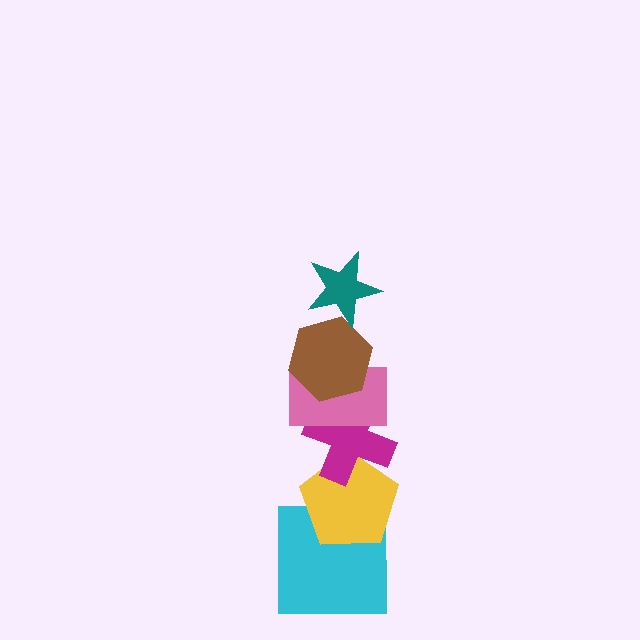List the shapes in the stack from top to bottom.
From top to bottom: the teal star, the brown hexagon, the pink rectangle, the magenta cross, the yellow pentagon, the cyan square.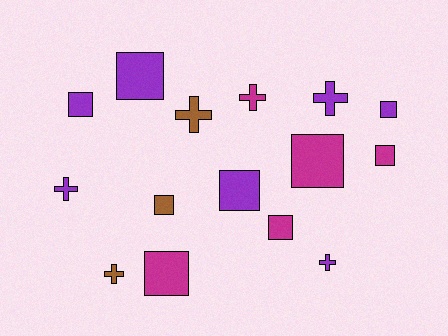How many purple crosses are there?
There are 3 purple crosses.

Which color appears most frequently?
Purple, with 7 objects.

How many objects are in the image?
There are 15 objects.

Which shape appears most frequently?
Square, with 9 objects.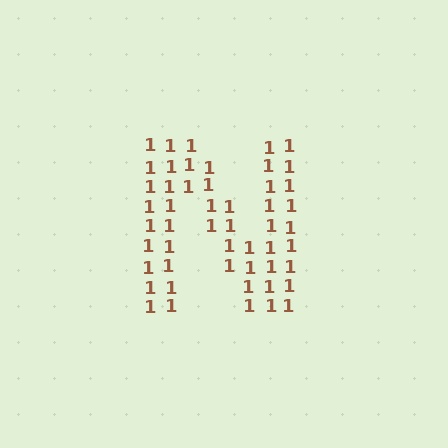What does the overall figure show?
The overall figure shows the letter N.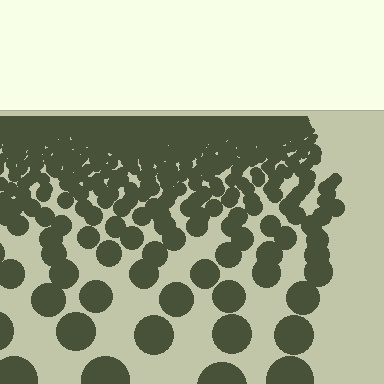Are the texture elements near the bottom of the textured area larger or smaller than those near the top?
Larger. Near the bottom, elements are closer to the viewer and appear at a bigger on-screen size.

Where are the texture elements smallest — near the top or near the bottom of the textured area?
Near the top.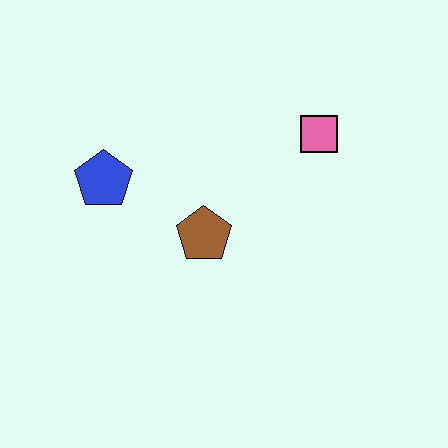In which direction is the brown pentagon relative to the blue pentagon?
The brown pentagon is to the right of the blue pentagon.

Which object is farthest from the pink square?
The blue pentagon is farthest from the pink square.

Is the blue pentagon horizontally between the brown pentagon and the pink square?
No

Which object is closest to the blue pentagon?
The brown pentagon is closest to the blue pentagon.